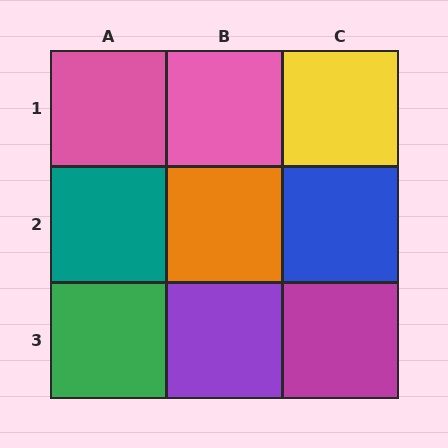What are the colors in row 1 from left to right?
Pink, pink, yellow.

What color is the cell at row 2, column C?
Blue.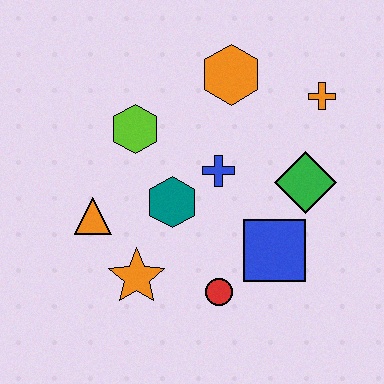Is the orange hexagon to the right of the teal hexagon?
Yes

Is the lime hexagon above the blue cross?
Yes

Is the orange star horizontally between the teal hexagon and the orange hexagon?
No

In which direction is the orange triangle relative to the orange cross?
The orange triangle is to the left of the orange cross.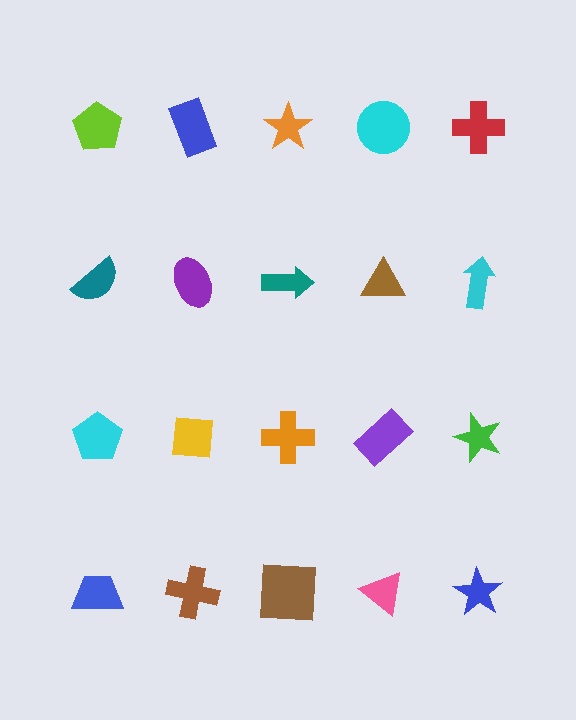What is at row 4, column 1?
A blue trapezoid.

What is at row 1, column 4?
A cyan circle.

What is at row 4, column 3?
A brown square.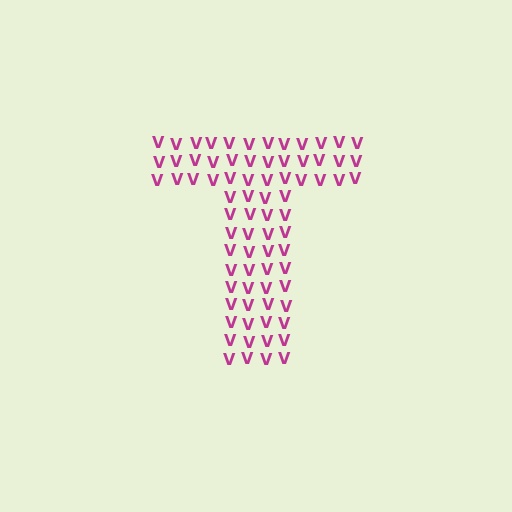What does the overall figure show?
The overall figure shows the letter T.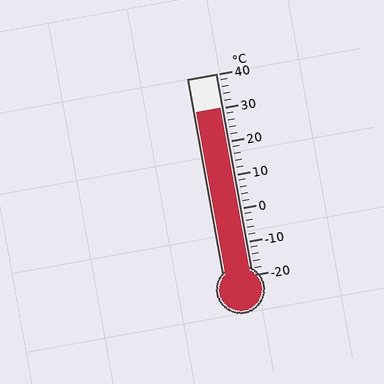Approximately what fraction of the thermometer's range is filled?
The thermometer is filled to approximately 85% of its range.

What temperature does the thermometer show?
The thermometer shows approximately 30°C.